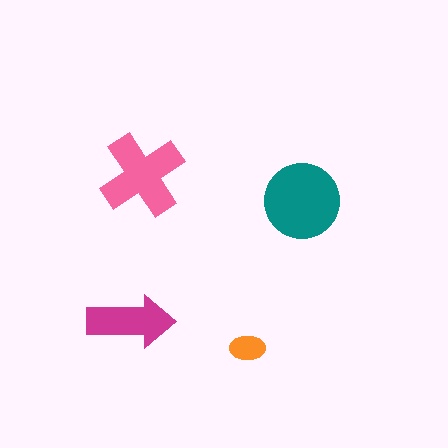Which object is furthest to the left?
The magenta arrow is leftmost.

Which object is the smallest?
The orange ellipse.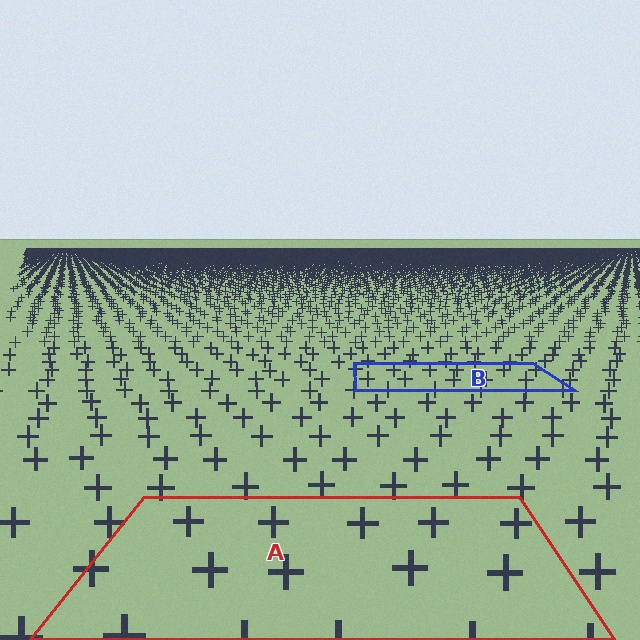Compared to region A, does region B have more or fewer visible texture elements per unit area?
Region B has more texture elements per unit area — they are packed more densely because it is farther away.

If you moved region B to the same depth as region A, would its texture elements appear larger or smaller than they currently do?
They would appear larger. At a closer depth, the same texture elements are projected at a bigger on-screen size.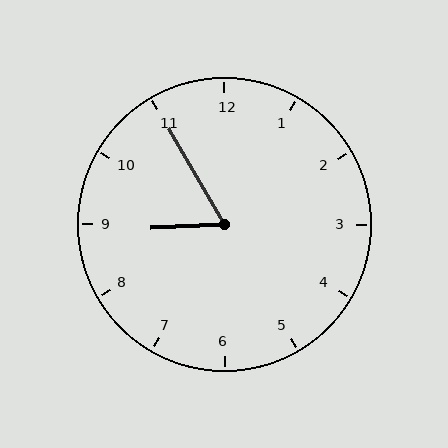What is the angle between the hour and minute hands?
Approximately 62 degrees.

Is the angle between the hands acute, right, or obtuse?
It is acute.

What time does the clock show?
8:55.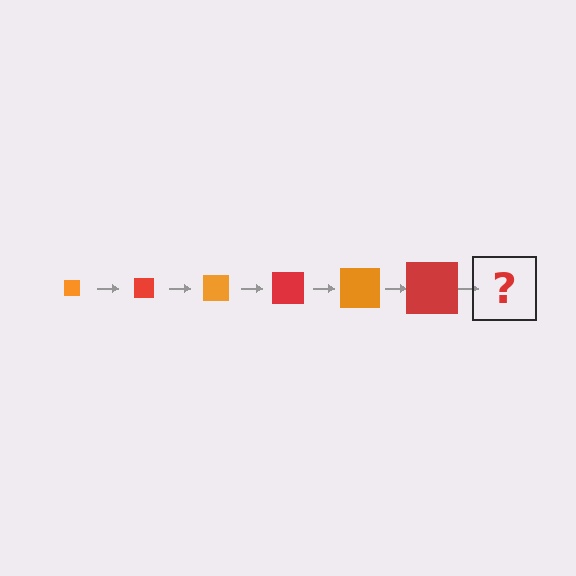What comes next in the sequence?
The next element should be an orange square, larger than the previous one.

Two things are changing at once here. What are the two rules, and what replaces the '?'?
The two rules are that the square grows larger each step and the color cycles through orange and red. The '?' should be an orange square, larger than the previous one.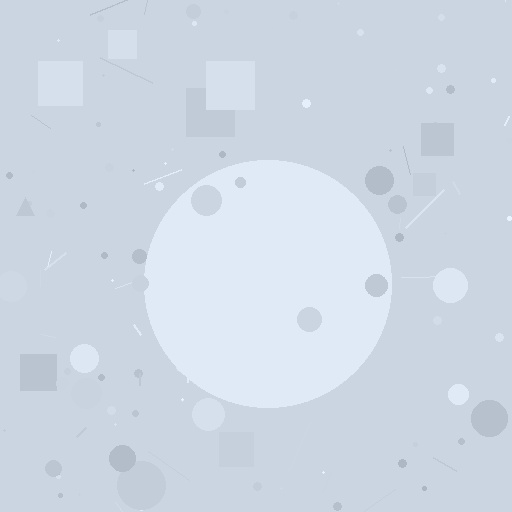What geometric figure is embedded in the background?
A circle is embedded in the background.